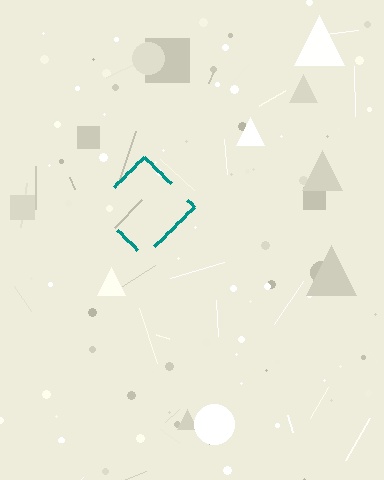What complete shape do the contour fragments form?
The contour fragments form a diamond.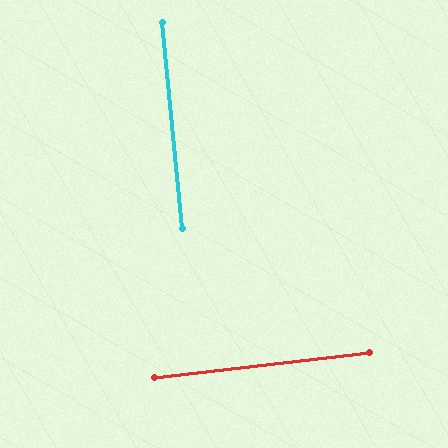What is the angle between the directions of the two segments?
Approximately 89 degrees.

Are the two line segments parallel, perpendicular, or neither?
Perpendicular — they meet at approximately 89°.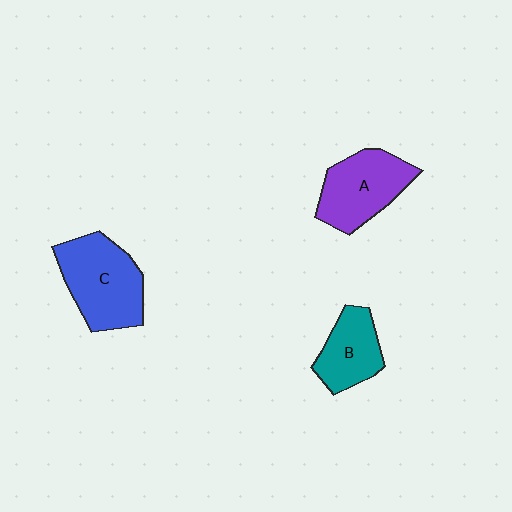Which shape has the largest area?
Shape C (blue).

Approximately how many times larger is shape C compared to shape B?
Approximately 1.5 times.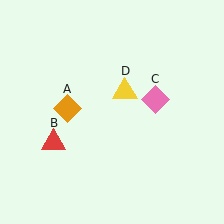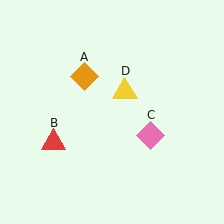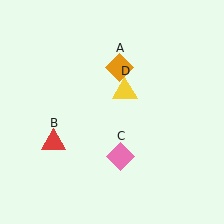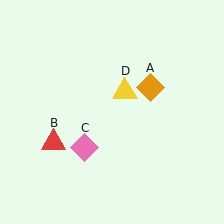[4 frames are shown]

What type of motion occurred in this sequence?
The orange diamond (object A), pink diamond (object C) rotated clockwise around the center of the scene.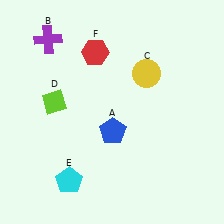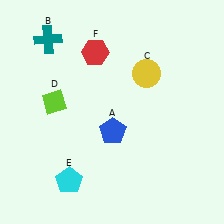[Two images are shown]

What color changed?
The cross (B) changed from purple in Image 1 to teal in Image 2.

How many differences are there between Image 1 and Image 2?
There is 1 difference between the two images.